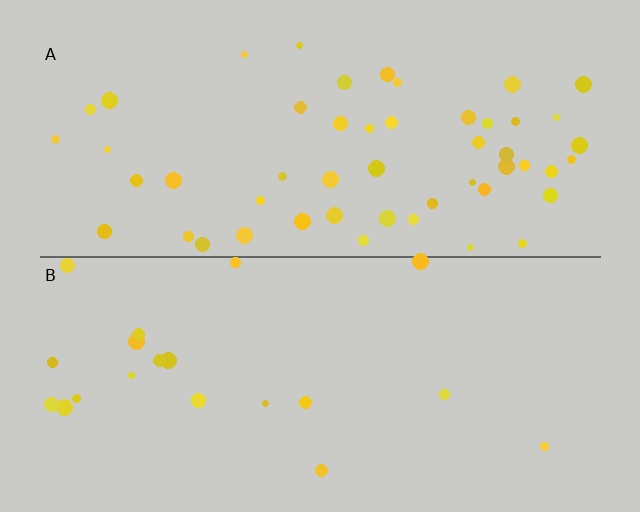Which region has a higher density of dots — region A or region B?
A (the top).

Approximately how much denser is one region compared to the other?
Approximately 2.6× — region A over region B.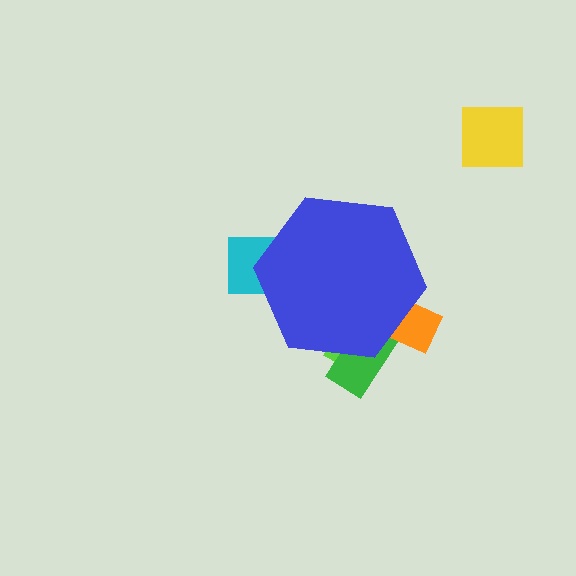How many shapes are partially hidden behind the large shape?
4 shapes are partially hidden.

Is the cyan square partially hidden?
Yes, the cyan square is partially hidden behind the blue hexagon.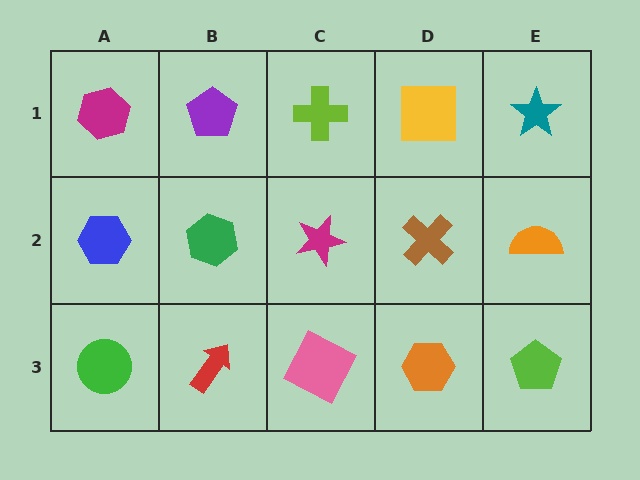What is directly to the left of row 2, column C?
A green hexagon.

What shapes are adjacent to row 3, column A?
A blue hexagon (row 2, column A), a red arrow (row 3, column B).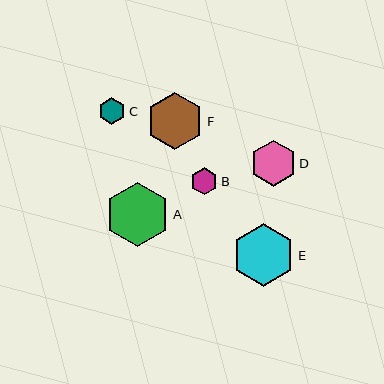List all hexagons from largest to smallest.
From largest to smallest: A, E, F, D, C, B.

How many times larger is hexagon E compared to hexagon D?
Hexagon E is approximately 1.4 times the size of hexagon D.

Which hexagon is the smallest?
Hexagon B is the smallest with a size of approximately 27 pixels.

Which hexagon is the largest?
Hexagon A is the largest with a size of approximately 64 pixels.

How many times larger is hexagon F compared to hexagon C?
Hexagon F is approximately 2.1 times the size of hexagon C.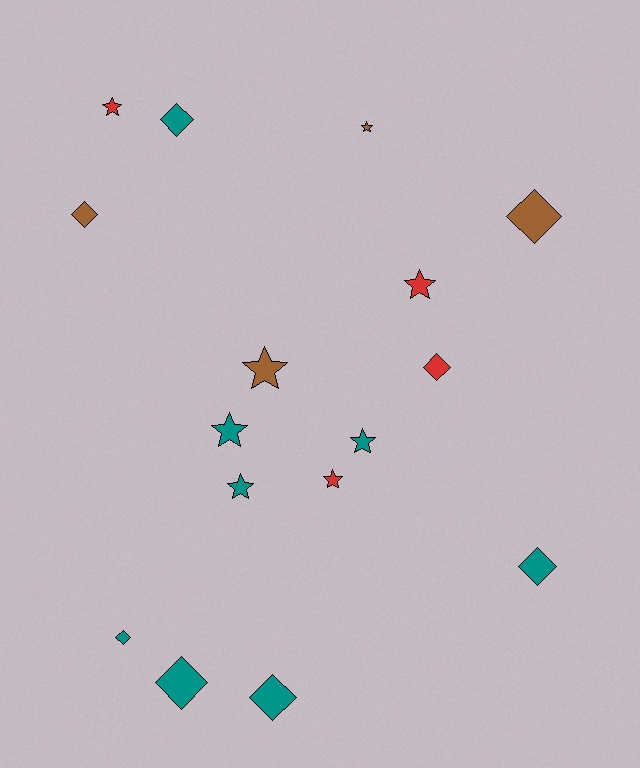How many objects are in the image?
There are 16 objects.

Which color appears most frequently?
Teal, with 8 objects.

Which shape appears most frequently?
Diamond, with 8 objects.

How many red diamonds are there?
There is 1 red diamond.